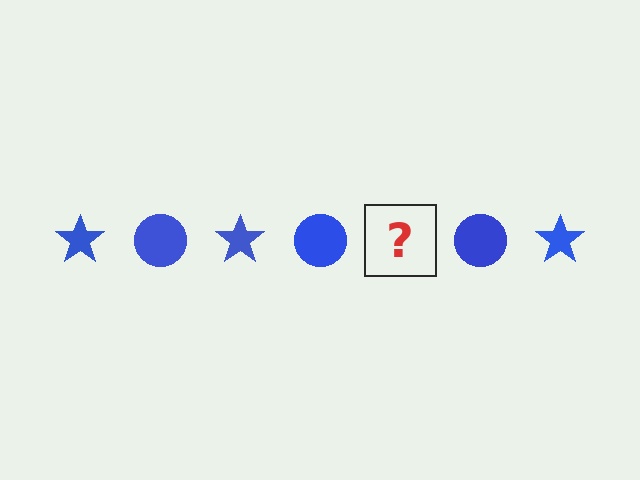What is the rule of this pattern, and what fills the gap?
The rule is that the pattern cycles through star, circle shapes in blue. The gap should be filled with a blue star.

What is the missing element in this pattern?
The missing element is a blue star.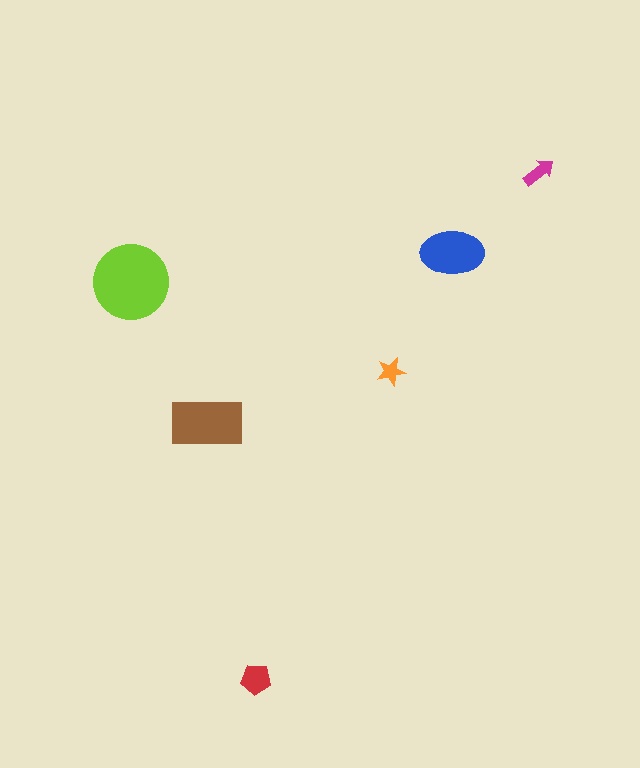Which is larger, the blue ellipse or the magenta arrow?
The blue ellipse.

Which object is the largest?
The lime circle.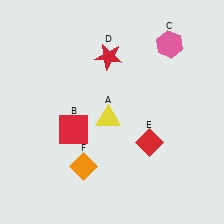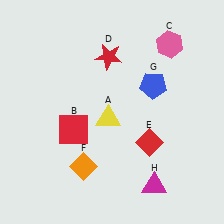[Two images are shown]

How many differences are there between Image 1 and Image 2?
There are 2 differences between the two images.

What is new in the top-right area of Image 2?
A blue pentagon (G) was added in the top-right area of Image 2.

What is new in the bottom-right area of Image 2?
A magenta triangle (H) was added in the bottom-right area of Image 2.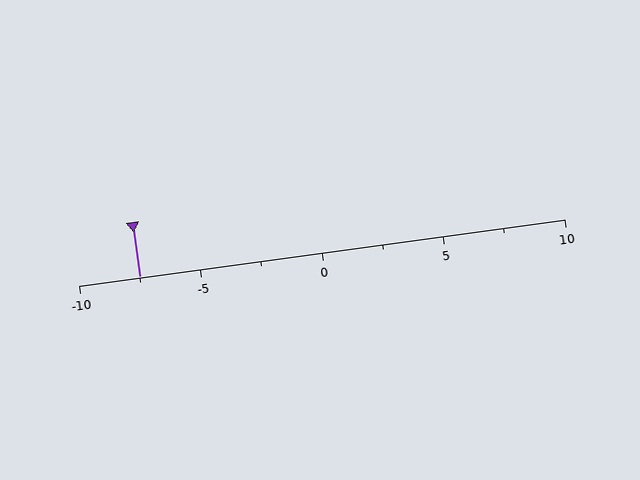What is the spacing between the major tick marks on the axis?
The major ticks are spaced 5 apart.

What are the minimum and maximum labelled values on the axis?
The axis runs from -10 to 10.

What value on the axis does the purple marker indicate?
The marker indicates approximately -7.5.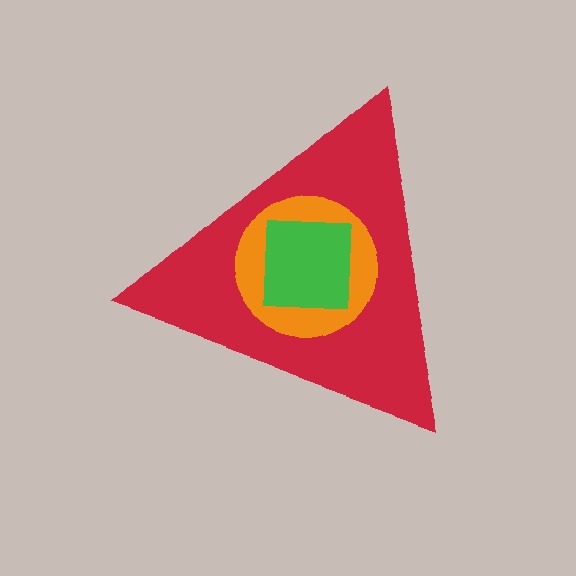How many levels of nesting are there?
3.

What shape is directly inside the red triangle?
The orange circle.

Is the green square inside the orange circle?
Yes.